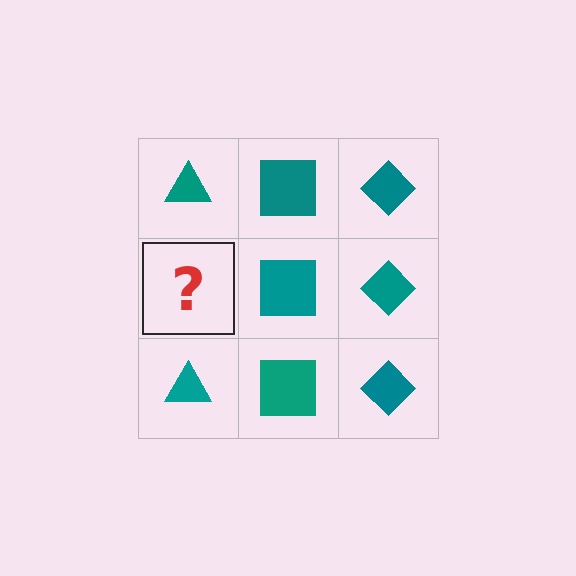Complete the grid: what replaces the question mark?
The question mark should be replaced with a teal triangle.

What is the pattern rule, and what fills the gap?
The rule is that each column has a consistent shape. The gap should be filled with a teal triangle.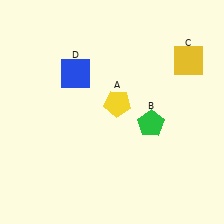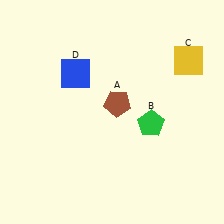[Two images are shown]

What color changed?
The pentagon (A) changed from yellow in Image 1 to brown in Image 2.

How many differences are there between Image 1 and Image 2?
There is 1 difference between the two images.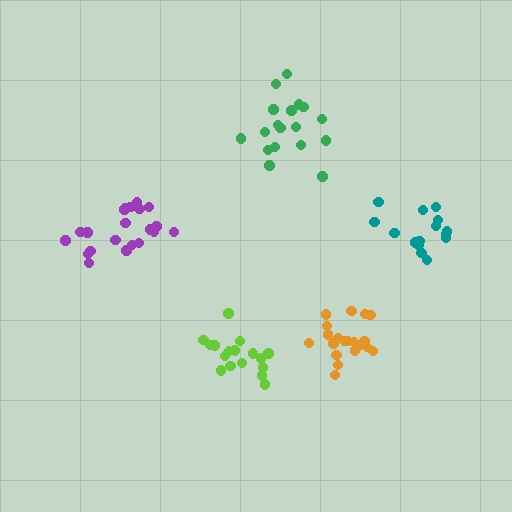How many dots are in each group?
Group 1: 20 dots, Group 2: 21 dots, Group 3: 18 dots, Group 4: 17 dots, Group 5: 16 dots (92 total).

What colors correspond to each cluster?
The clusters are colored: orange, purple, green, lime, teal.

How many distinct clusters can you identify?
There are 5 distinct clusters.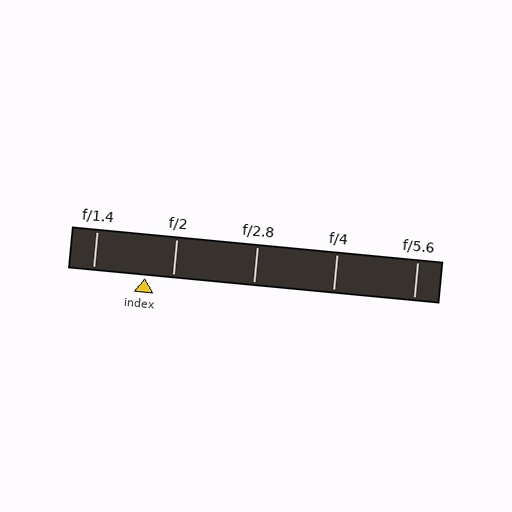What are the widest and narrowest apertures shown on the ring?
The widest aperture shown is f/1.4 and the narrowest is f/5.6.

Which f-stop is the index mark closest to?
The index mark is closest to f/2.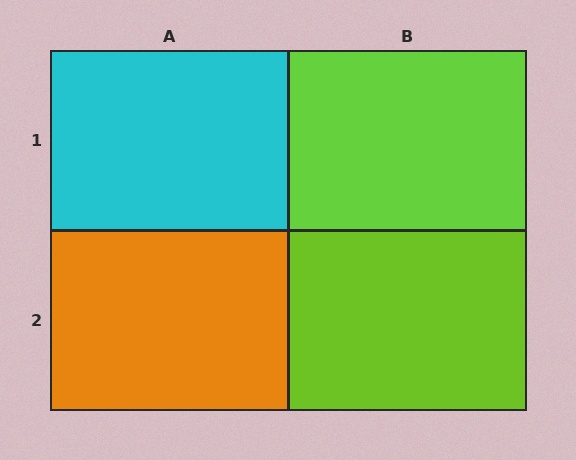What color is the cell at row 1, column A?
Cyan.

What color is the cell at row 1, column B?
Lime.